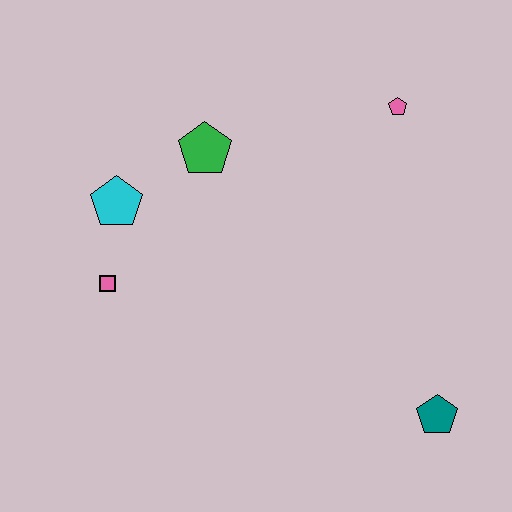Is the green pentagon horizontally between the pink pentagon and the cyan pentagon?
Yes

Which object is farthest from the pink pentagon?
The pink square is farthest from the pink pentagon.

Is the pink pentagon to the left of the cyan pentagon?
No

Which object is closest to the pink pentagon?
The green pentagon is closest to the pink pentagon.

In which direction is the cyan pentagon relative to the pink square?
The cyan pentagon is above the pink square.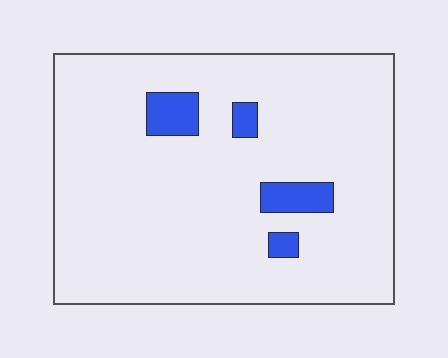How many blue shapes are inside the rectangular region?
4.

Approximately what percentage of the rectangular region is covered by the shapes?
Approximately 5%.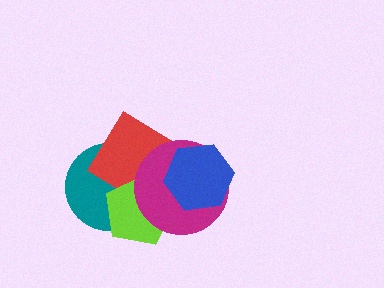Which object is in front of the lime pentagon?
The magenta circle is in front of the lime pentagon.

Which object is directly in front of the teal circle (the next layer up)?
The red diamond is directly in front of the teal circle.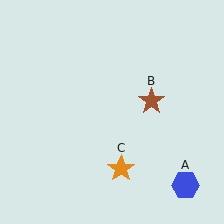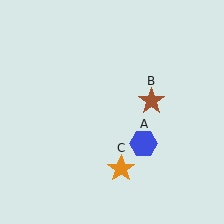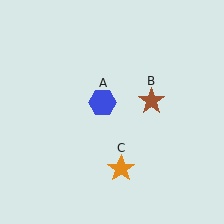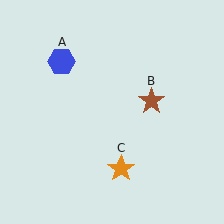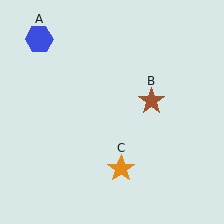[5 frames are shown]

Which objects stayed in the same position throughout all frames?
Brown star (object B) and orange star (object C) remained stationary.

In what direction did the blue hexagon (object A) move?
The blue hexagon (object A) moved up and to the left.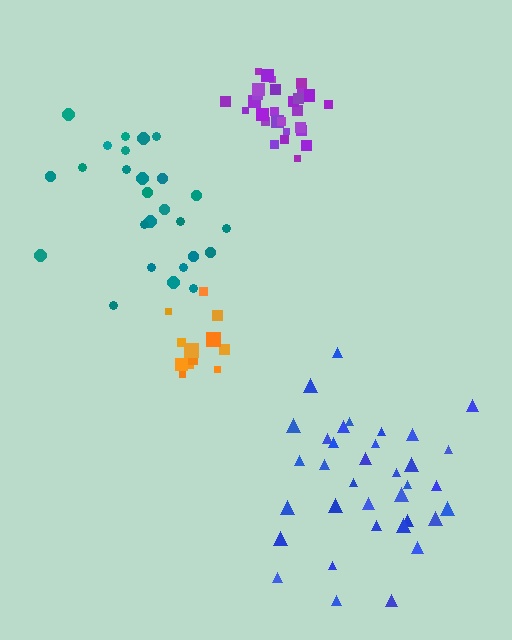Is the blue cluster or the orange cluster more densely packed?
Orange.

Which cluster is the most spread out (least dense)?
Teal.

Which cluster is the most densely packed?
Purple.